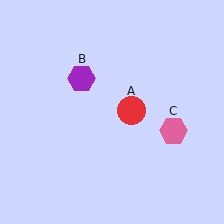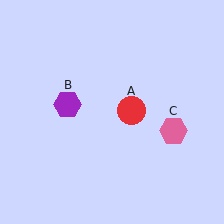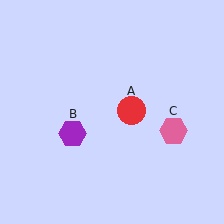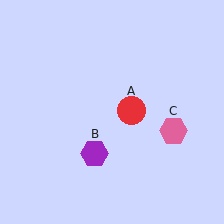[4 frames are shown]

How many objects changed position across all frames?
1 object changed position: purple hexagon (object B).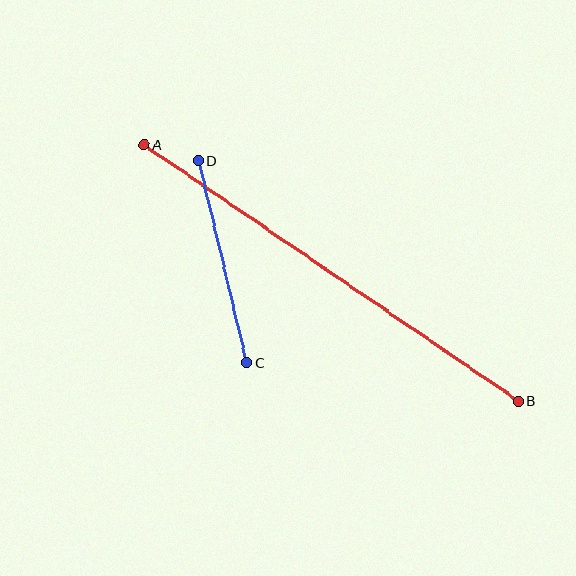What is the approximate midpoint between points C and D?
The midpoint is at approximately (223, 262) pixels.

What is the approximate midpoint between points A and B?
The midpoint is at approximately (331, 273) pixels.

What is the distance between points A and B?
The distance is approximately 454 pixels.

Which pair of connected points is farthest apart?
Points A and B are farthest apart.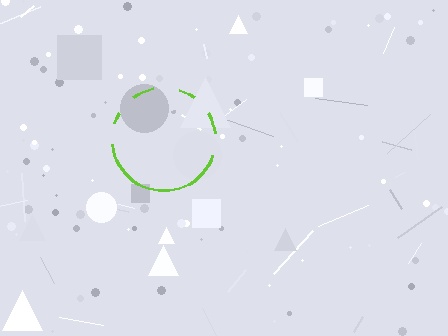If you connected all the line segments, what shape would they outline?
They would outline a circle.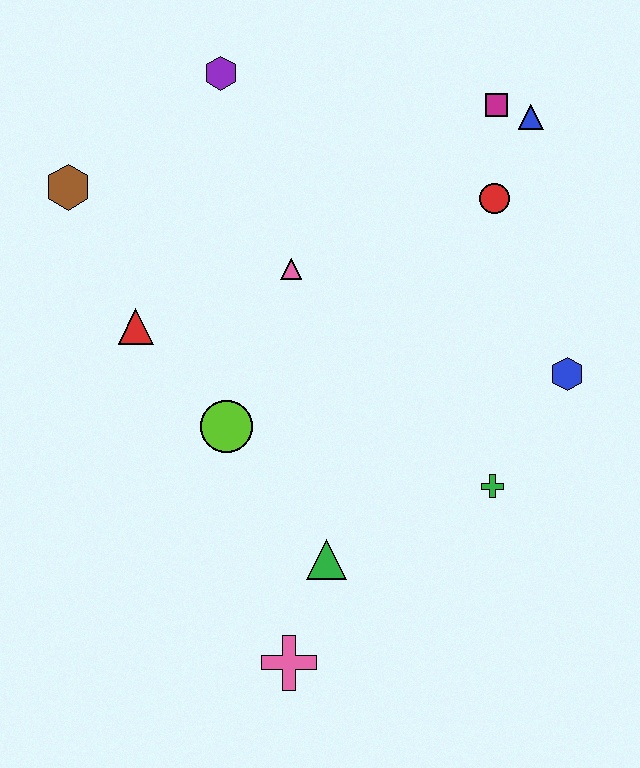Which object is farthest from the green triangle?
The purple hexagon is farthest from the green triangle.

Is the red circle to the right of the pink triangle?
Yes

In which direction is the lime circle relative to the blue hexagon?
The lime circle is to the left of the blue hexagon.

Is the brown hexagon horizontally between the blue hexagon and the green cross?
No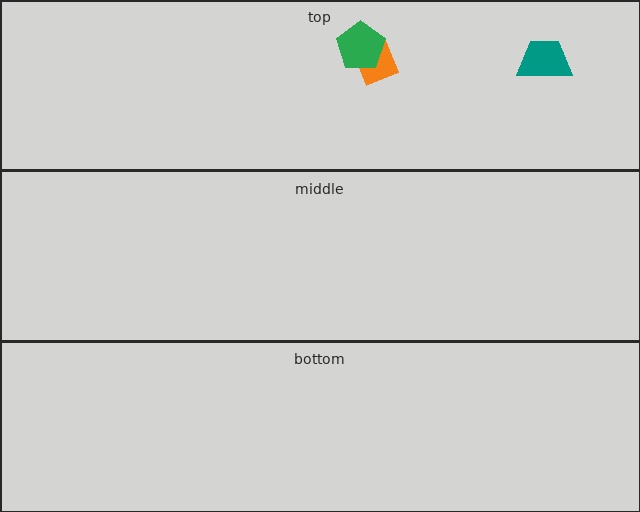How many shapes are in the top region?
3.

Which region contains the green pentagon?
The top region.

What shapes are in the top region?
The orange diamond, the teal trapezoid, the green pentagon.